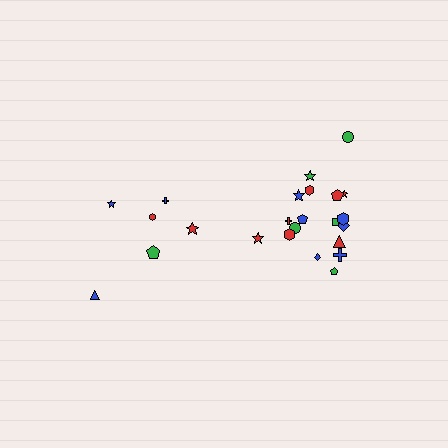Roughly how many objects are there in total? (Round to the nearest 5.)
Roughly 25 objects in total.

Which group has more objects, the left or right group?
The right group.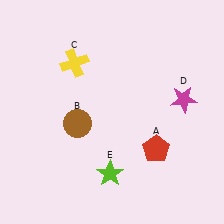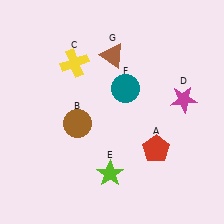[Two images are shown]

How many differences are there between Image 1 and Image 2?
There are 2 differences between the two images.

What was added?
A teal circle (F), a brown triangle (G) were added in Image 2.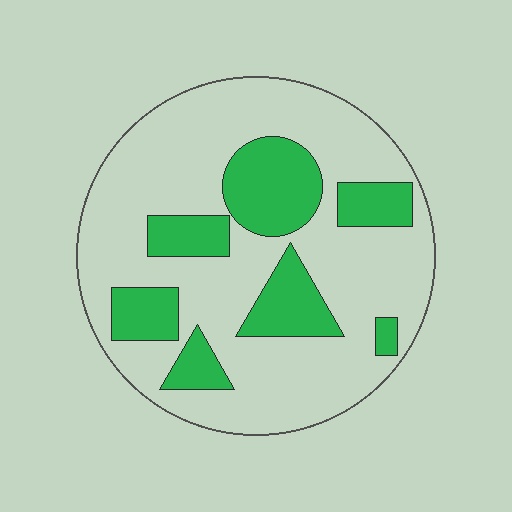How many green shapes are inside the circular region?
7.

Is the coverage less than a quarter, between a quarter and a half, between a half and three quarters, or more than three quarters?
Between a quarter and a half.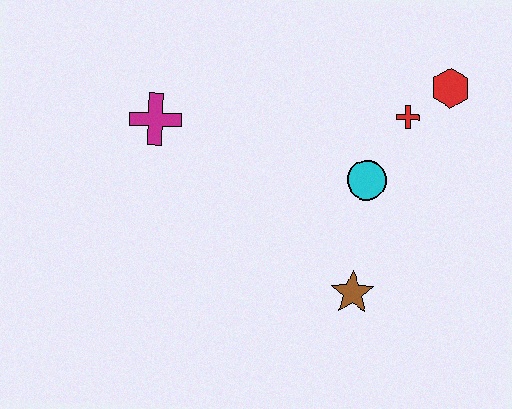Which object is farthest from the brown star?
The magenta cross is farthest from the brown star.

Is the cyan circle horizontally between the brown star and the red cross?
Yes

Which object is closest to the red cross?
The red hexagon is closest to the red cross.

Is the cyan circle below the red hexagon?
Yes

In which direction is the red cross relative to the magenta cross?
The red cross is to the right of the magenta cross.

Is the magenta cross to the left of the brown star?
Yes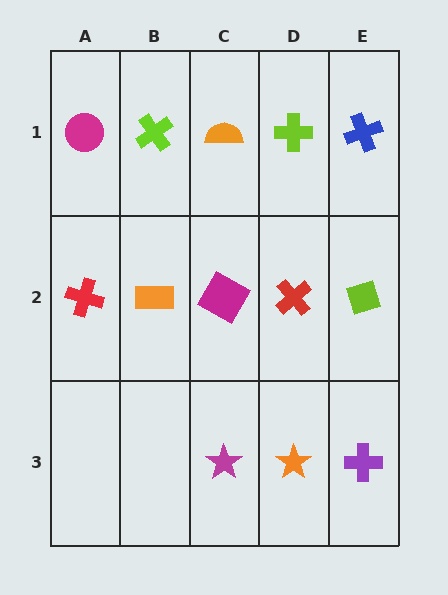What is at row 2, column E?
A lime diamond.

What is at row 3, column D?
An orange star.